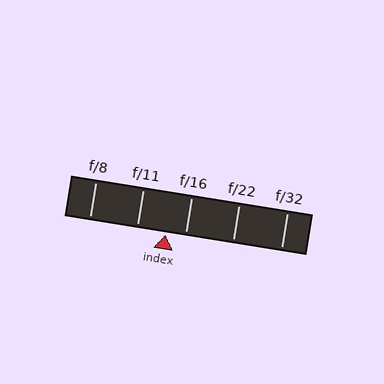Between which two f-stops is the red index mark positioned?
The index mark is between f/11 and f/16.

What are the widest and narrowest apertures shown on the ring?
The widest aperture shown is f/8 and the narrowest is f/32.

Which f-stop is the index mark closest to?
The index mark is closest to f/16.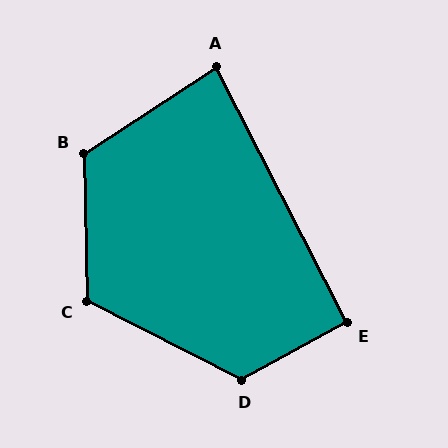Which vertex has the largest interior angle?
D, at approximately 124 degrees.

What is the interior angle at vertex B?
Approximately 122 degrees (obtuse).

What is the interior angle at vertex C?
Approximately 118 degrees (obtuse).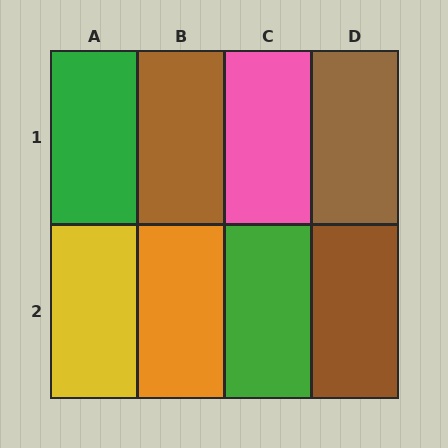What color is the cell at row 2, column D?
Brown.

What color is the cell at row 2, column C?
Green.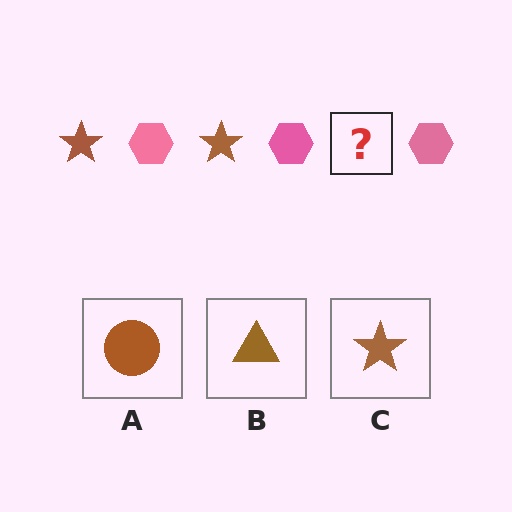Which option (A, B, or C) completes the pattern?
C.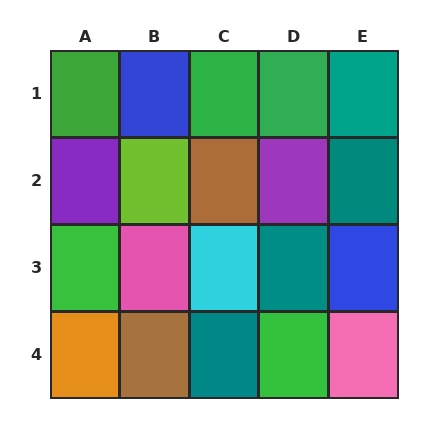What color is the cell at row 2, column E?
Teal.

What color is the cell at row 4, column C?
Teal.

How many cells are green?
5 cells are green.